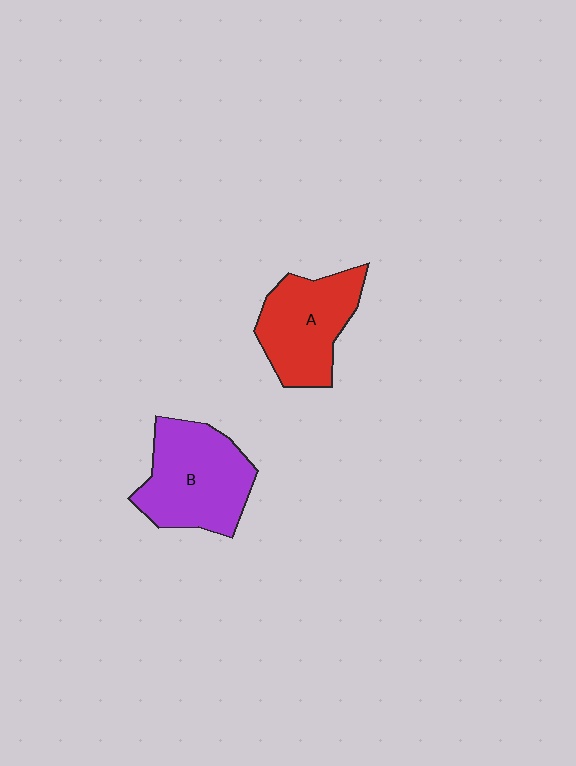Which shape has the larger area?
Shape B (purple).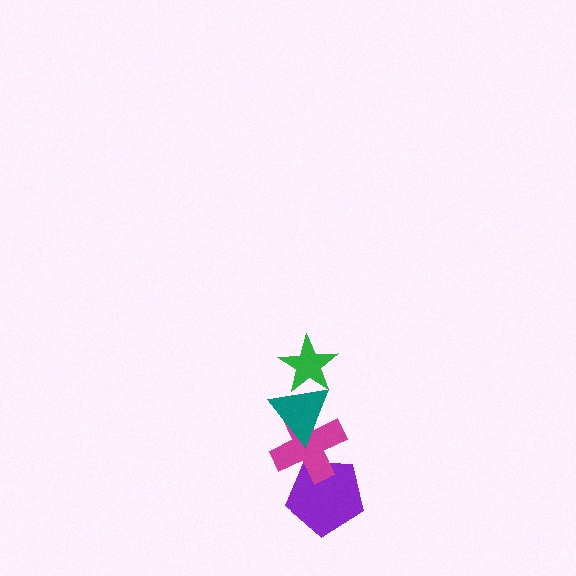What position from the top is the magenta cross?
The magenta cross is 3rd from the top.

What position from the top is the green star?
The green star is 1st from the top.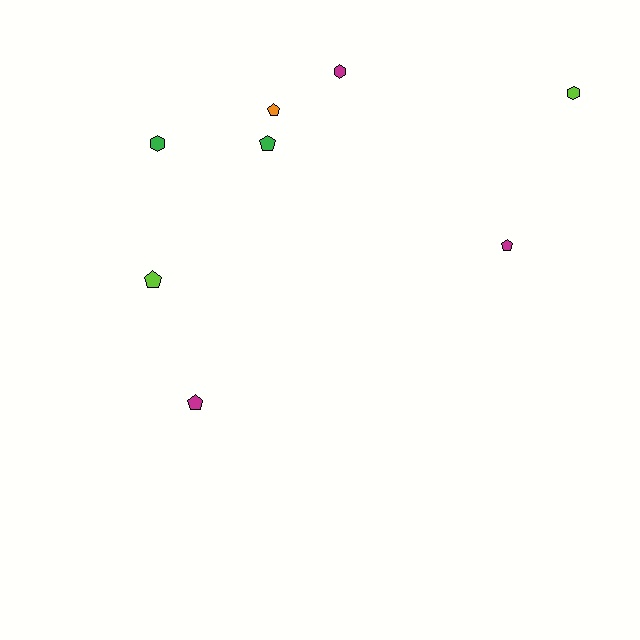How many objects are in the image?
There are 8 objects.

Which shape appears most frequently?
Pentagon, with 5 objects.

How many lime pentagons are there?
There is 1 lime pentagon.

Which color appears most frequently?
Magenta, with 3 objects.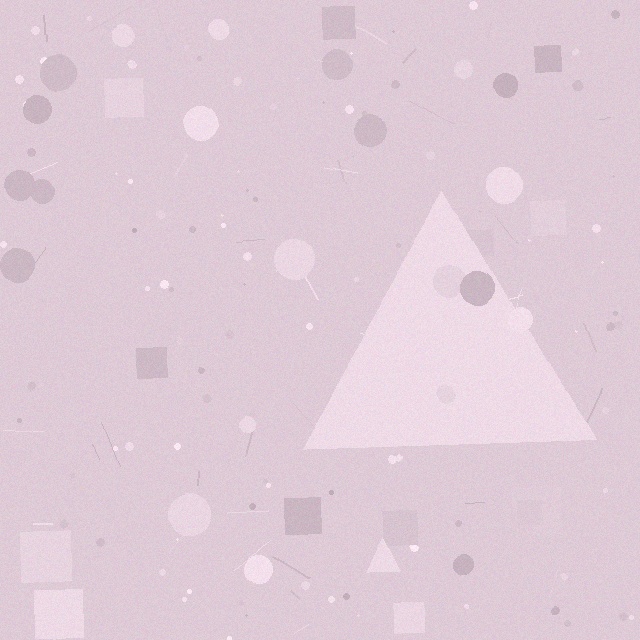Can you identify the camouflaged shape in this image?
The camouflaged shape is a triangle.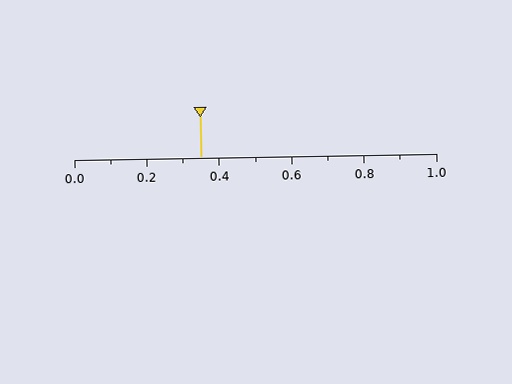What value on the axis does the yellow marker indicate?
The marker indicates approximately 0.35.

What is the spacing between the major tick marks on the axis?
The major ticks are spaced 0.2 apart.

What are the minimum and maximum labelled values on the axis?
The axis runs from 0.0 to 1.0.